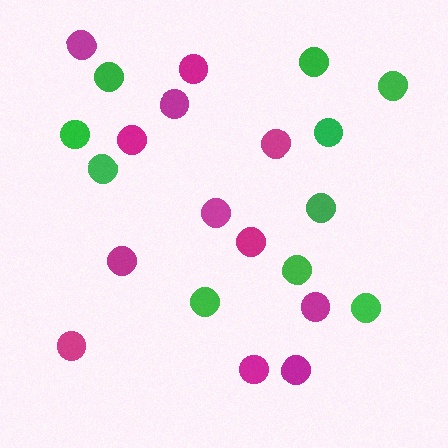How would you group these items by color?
There are 2 groups: one group of magenta circles (12) and one group of green circles (10).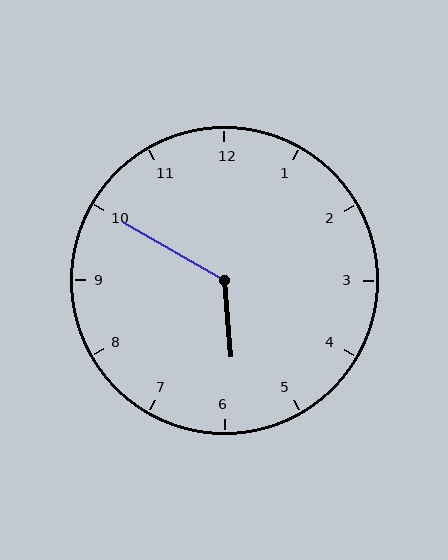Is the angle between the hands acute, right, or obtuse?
It is obtuse.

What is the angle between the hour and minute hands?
Approximately 125 degrees.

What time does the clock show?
5:50.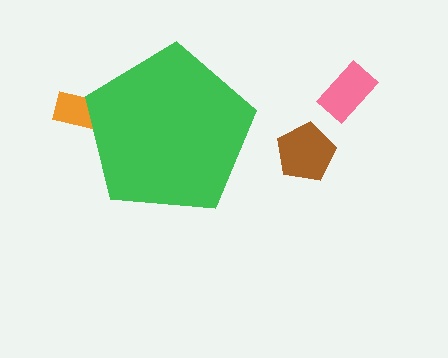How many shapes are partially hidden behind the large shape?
1 shape is partially hidden.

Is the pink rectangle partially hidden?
No, the pink rectangle is fully visible.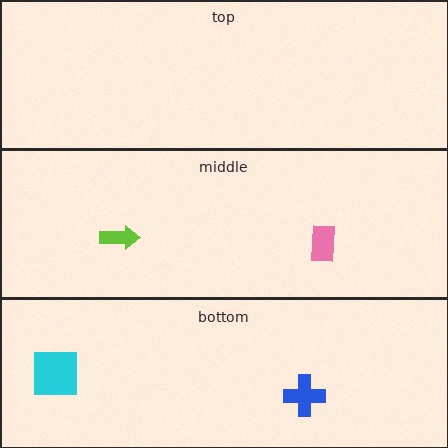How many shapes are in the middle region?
2.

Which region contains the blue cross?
The bottom region.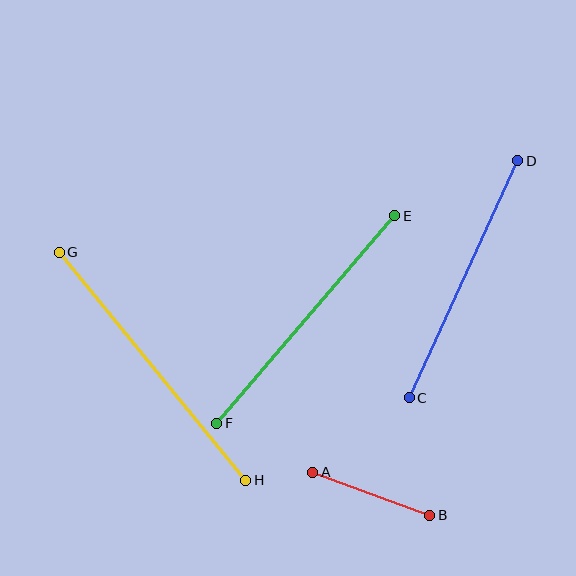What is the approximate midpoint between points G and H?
The midpoint is at approximately (153, 366) pixels.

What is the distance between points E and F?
The distance is approximately 274 pixels.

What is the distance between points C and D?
The distance is approximately 260 pixels.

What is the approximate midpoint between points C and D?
The midpoint is at approximately (463, 279) pixels.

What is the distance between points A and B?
The distance is approximately 125 pixels.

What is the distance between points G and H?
The distance is approximately 294 pixels.